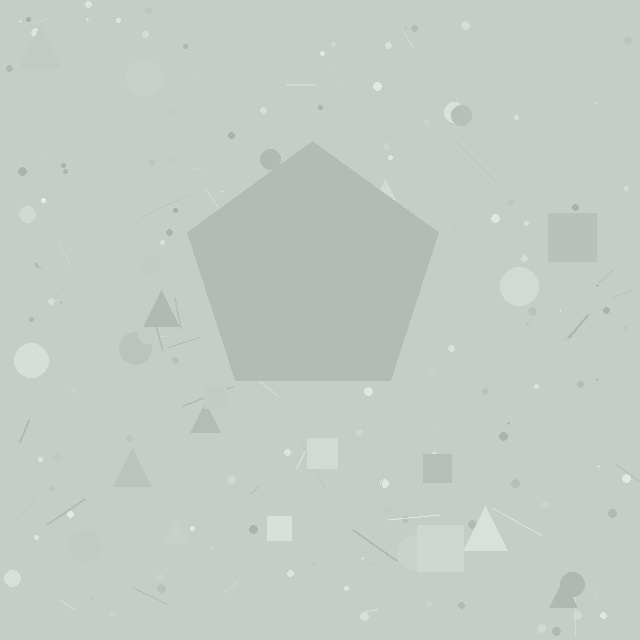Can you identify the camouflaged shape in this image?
The camouflaged shape is a pentagon.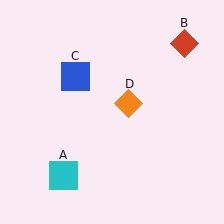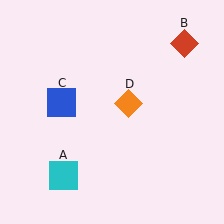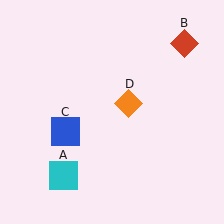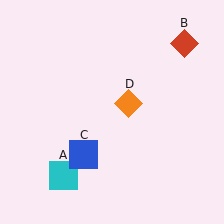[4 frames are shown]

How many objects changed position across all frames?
1 object changed position: blue square (object C).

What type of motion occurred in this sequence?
The blue square (object C) rotated counterclockwise around the center of the scene.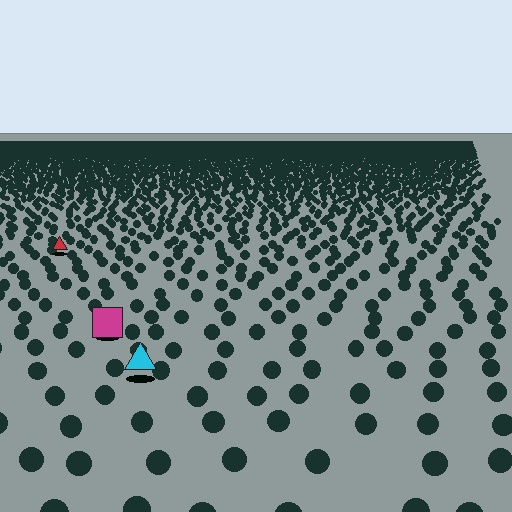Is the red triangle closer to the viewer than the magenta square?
No. The magenta square is closer — you can tell from the texture gradient: the ground texture is coarser near it.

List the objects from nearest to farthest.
From nearest to farthest: the cyan triangle, the magenta square, the red triangle.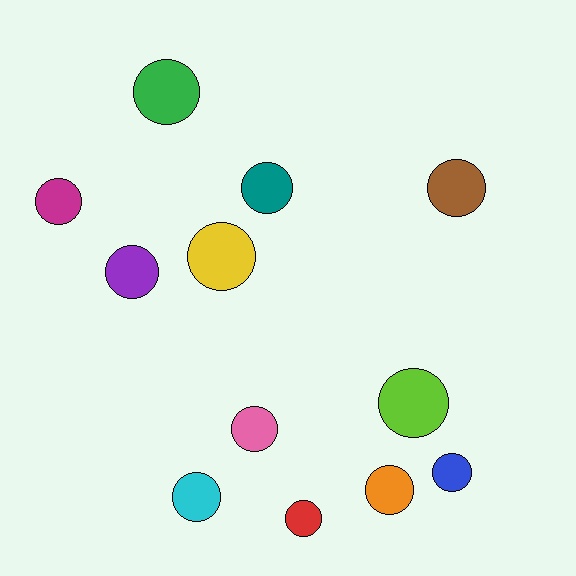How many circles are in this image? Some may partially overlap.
There are 12 circles.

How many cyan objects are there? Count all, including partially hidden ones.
There is 1 cyan object.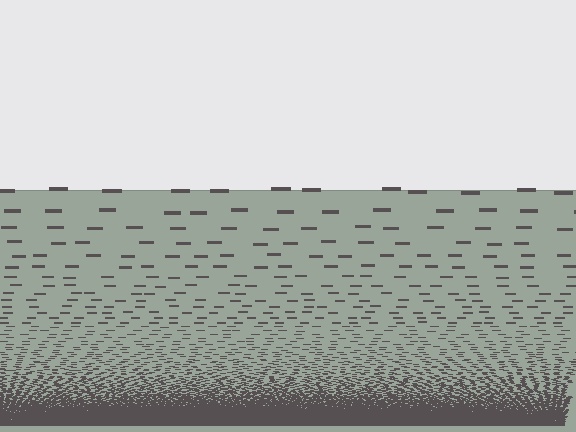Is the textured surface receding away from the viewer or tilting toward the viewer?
The surface appears to tilt toward the viewer. Texture elements get larger and sparser toward the top.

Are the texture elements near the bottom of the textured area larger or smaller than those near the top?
Smaller. The gradient is inverted — elements near the bottom are smaller and denser.